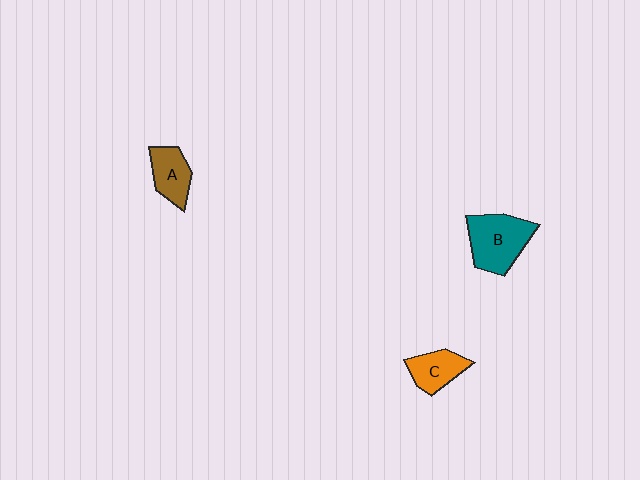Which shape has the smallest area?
Shape C (orange).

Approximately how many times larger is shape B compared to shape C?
Approximately 1.7 times.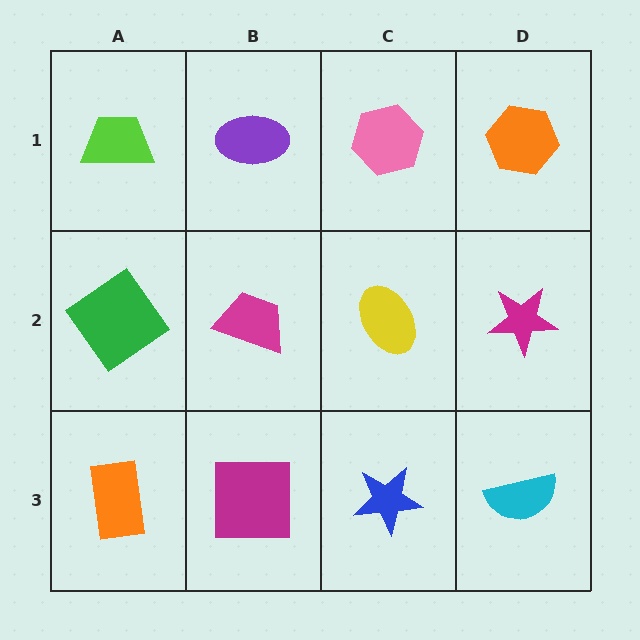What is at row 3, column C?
A blue star.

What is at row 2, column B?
A magenta trapezoid.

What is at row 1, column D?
An orange hexagon.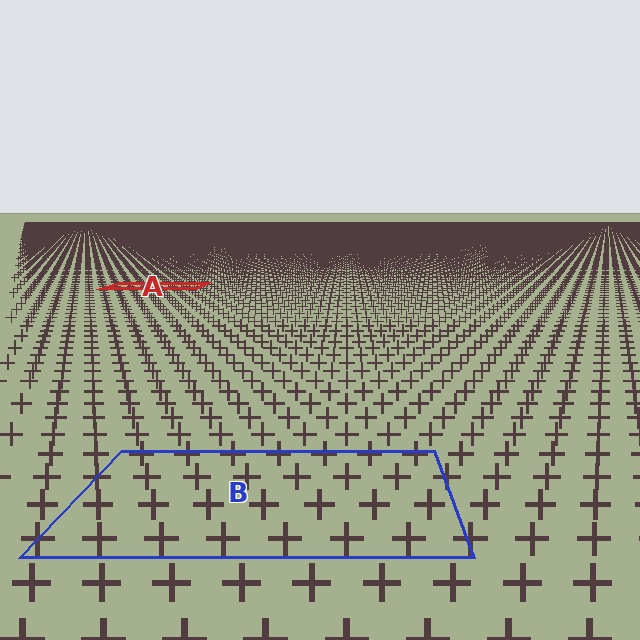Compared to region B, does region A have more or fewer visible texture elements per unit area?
Region A has more texture elements per unit area — they are packed more densely because it is farther away.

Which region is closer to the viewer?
Region B is closer. The texture elements there are larger and more spread out.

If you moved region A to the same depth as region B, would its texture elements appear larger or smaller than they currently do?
They would appear larger. At a closer depth, the same texture elements are projected at a bigger on-screen size.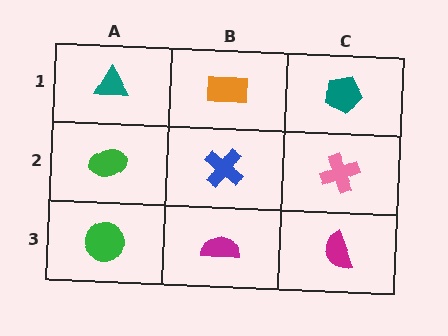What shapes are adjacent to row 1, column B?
A blue cross (row 2, column B), a teal triangle (row 1, column A), a teal pentagon (row 1, column C).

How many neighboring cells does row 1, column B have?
3.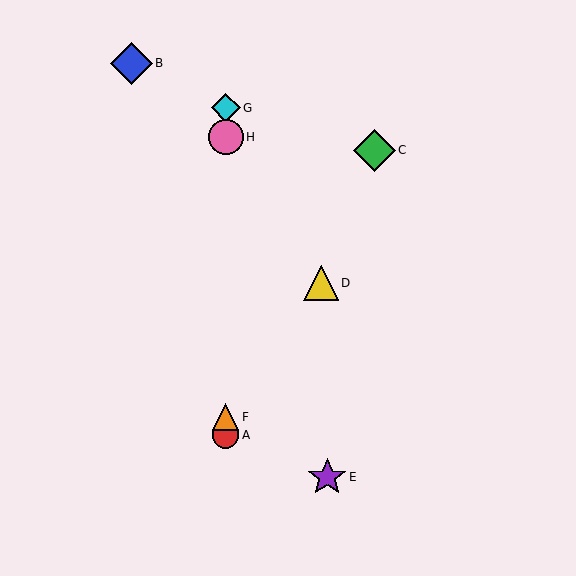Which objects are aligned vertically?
Objects A, F, G, H are aligned vertically.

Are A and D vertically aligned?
No, A is at x≈226 and D is at x≈321.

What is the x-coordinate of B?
Object B is at x≈131.